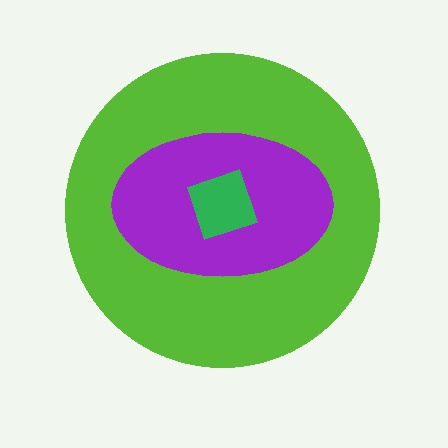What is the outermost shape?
The lime circle.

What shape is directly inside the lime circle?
The purple ellipse.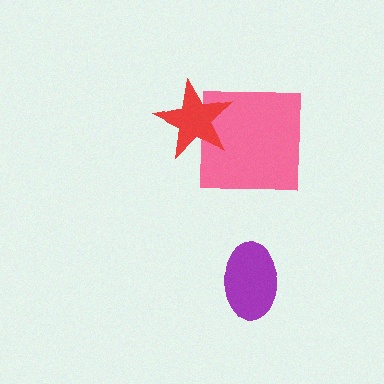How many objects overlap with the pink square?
1 object overlaps with the pink square.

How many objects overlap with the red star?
1 object overlaps with the red star.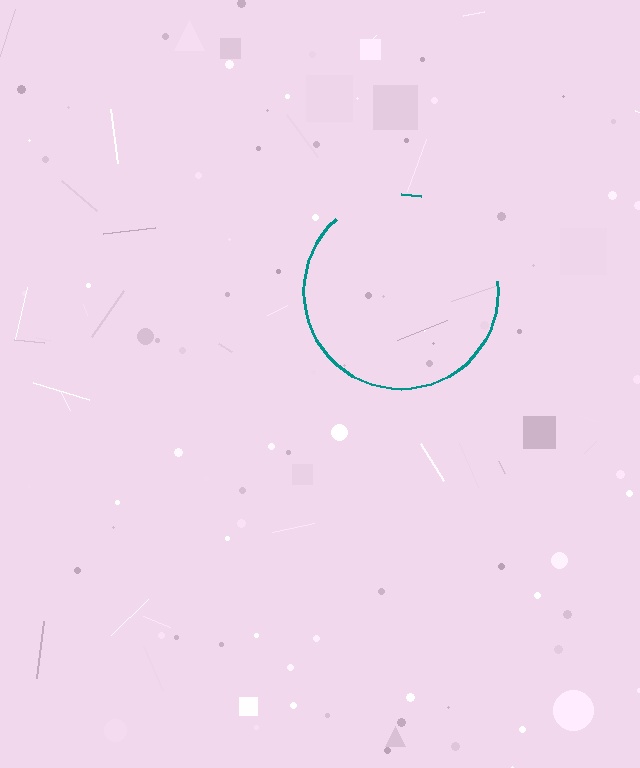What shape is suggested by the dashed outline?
The dashed outline suggests a circle.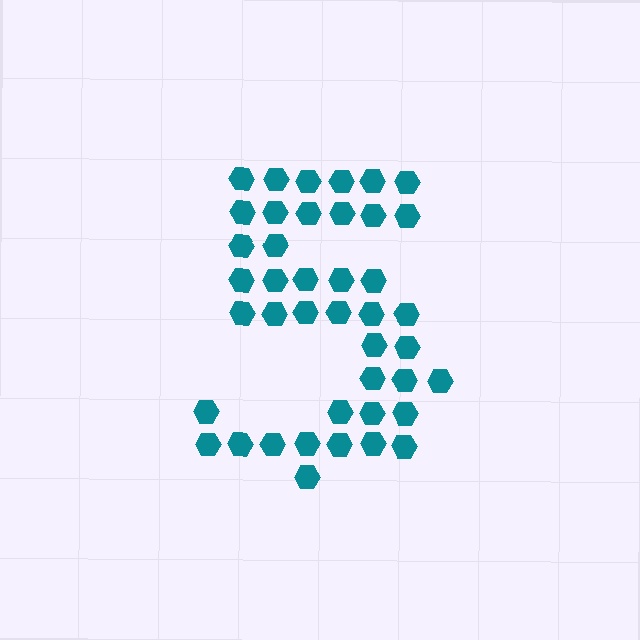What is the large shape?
The large shape is the digit 5.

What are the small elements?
The small elements are hexagons.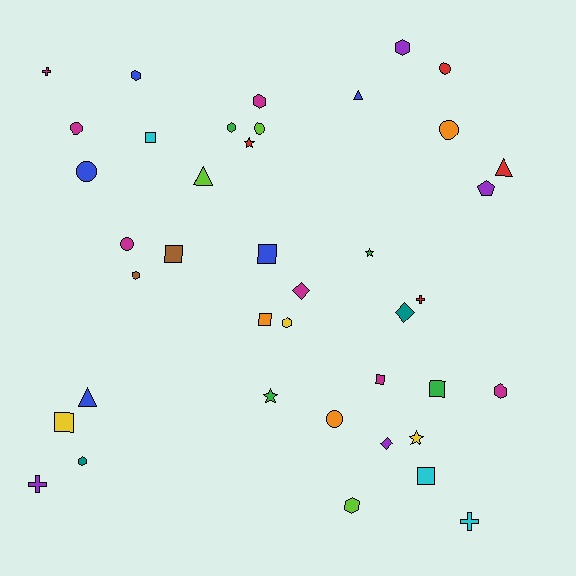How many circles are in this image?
There are 7 circles.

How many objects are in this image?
There are 40 objects.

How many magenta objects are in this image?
There are 7 magenta objects.